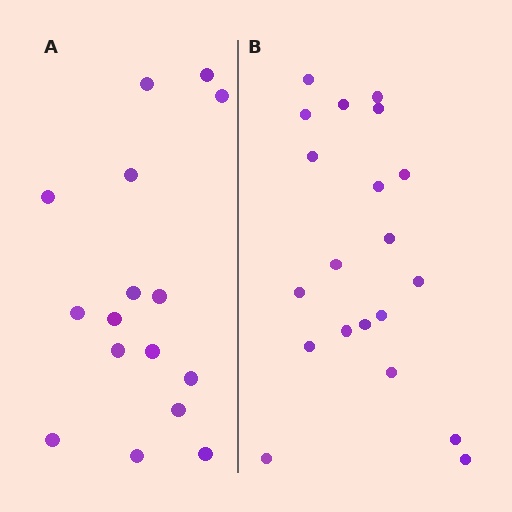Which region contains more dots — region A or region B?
Region B (the right region) has more dots.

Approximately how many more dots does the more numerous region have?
Region B has about 4 more dots than region A.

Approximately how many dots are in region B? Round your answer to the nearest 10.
About 20 dots.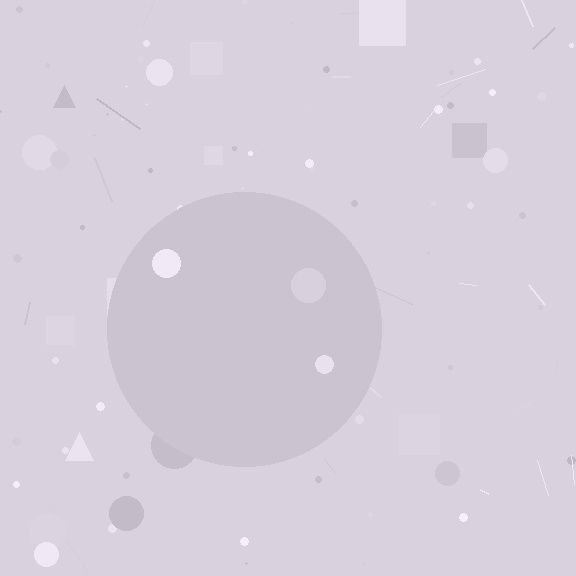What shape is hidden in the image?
A circle is hidden in the image.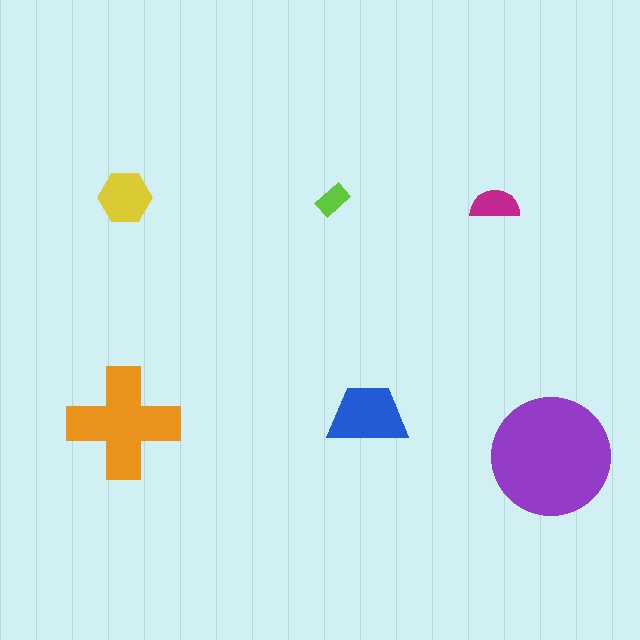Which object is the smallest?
The lime rectangle.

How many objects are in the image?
There are 6 objects in the image.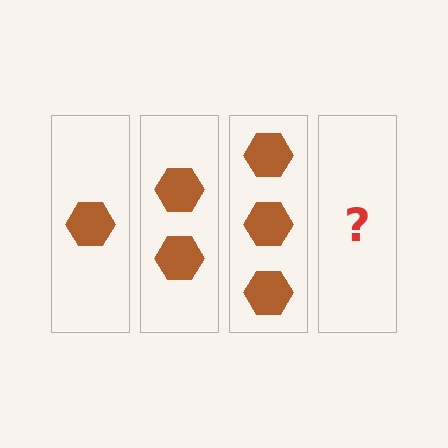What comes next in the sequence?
The next element should be 4 hexagons.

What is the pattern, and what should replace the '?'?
The pattern is that each step adds one more hexagon. The '?' should be 4 hexagons.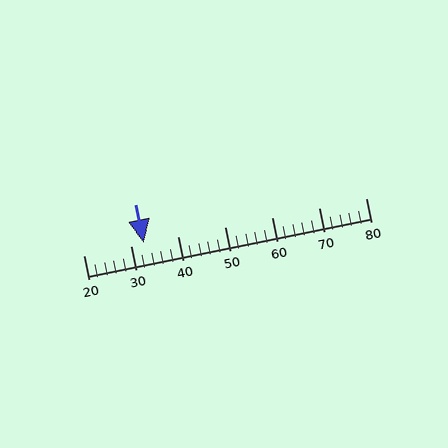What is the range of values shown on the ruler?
The ruler shows values from 20 to 80.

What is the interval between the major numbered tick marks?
The major tick marks are spaced 10 units apart.